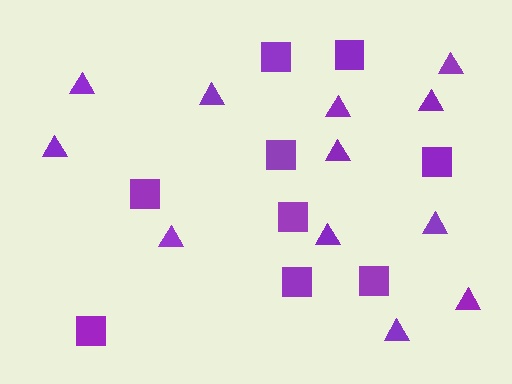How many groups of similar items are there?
There are 2 groups: one group of squares (9) and one group of triangles (12).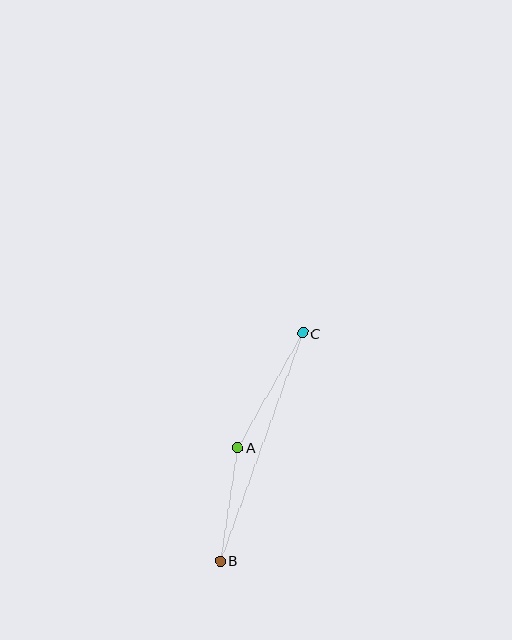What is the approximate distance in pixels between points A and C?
The distance between A and C is approximately 132 pixels.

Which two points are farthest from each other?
Points B and C are farthest from each other.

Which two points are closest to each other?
Points A and B are closest to each other.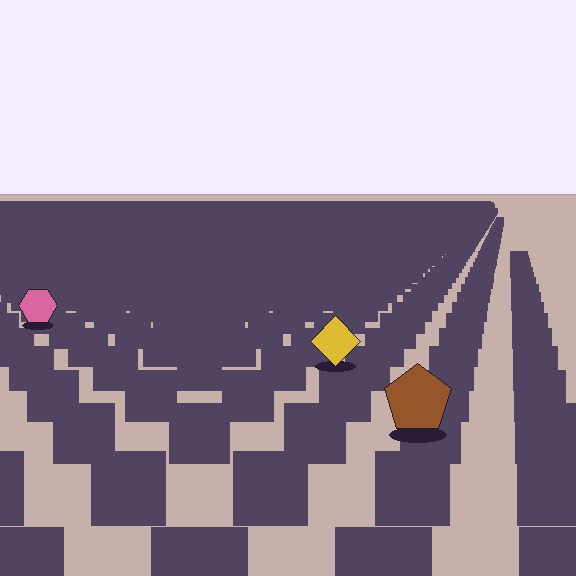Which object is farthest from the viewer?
The pink hexagon is farthest from the viewer. It appears smaller and the ground texture around it is denser.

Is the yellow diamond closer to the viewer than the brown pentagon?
No. The brown pentagon is closer — you can tell from the texture gradient: the ground texture is coarser near it.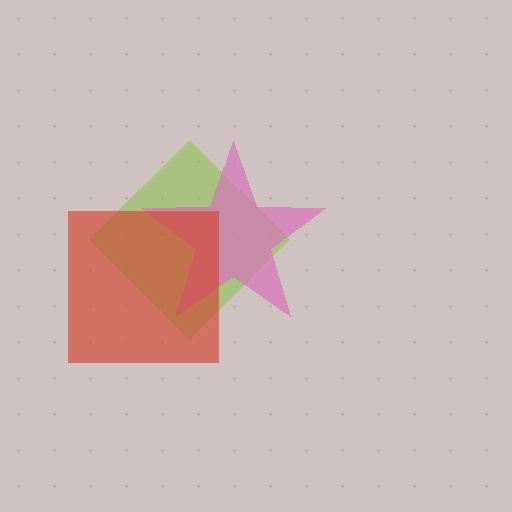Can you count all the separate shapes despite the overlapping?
Yes, there are 3 separate shapes.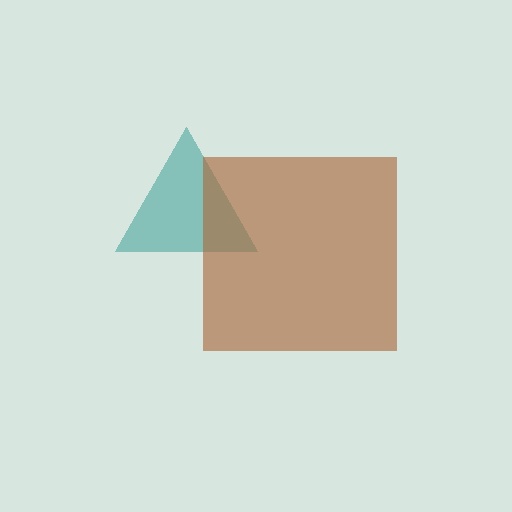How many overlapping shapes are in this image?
There are 2 overlapping shapes in the image.